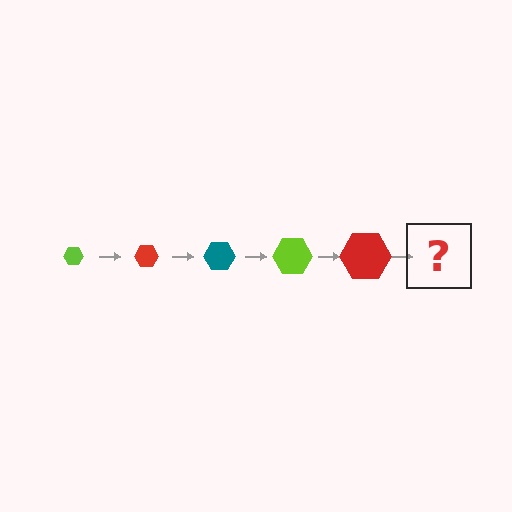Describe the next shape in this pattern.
It should be a teal hexagon, larger than the previous one.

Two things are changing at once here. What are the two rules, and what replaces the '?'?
The two rules are that the hexagon grows larger each step and the color cycles through lime, red, and teal. The '?' should be a teal hexagon, larger than the previous one.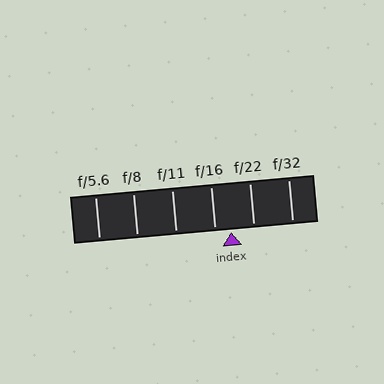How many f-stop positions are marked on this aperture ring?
There are 6 f-stop positions marked.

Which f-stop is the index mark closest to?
The index mark is closest to f/16.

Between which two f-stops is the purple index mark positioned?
The index mark is between f/16 and f/22.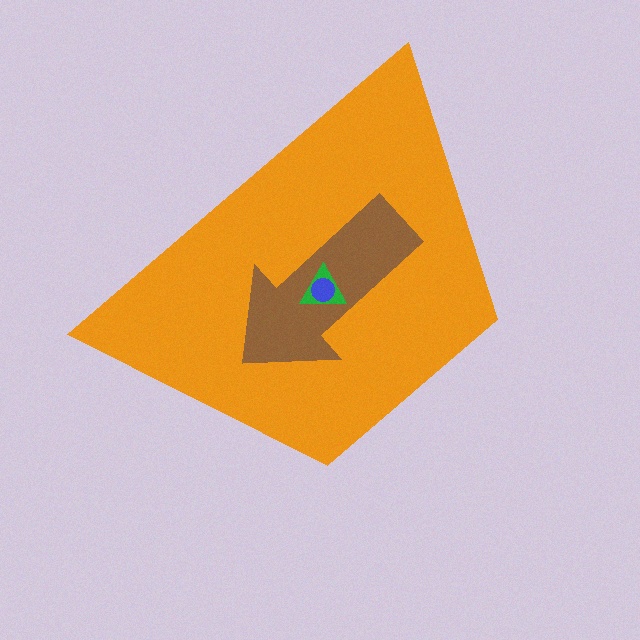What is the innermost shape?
The blue circle.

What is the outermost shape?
The orange trapezoid.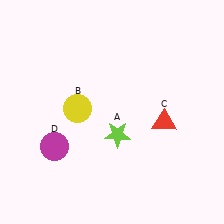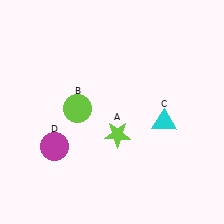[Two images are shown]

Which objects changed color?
B changed from yellow to lime. C changed from red to cyan.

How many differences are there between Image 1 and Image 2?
There are 2 differences between the two images.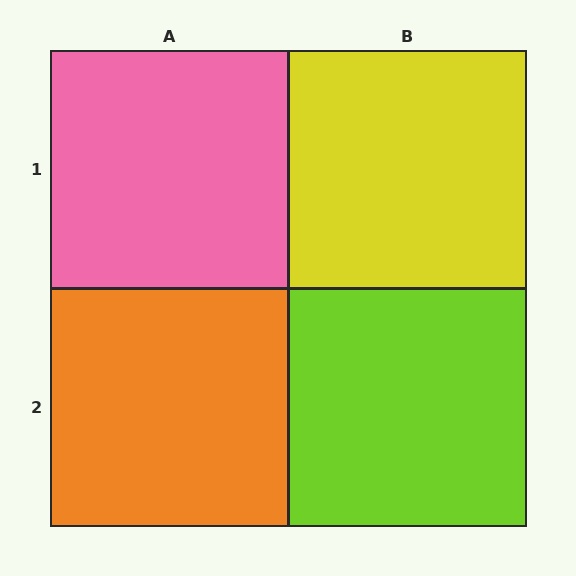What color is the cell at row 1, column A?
Pink.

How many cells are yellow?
1 cell is yellow.